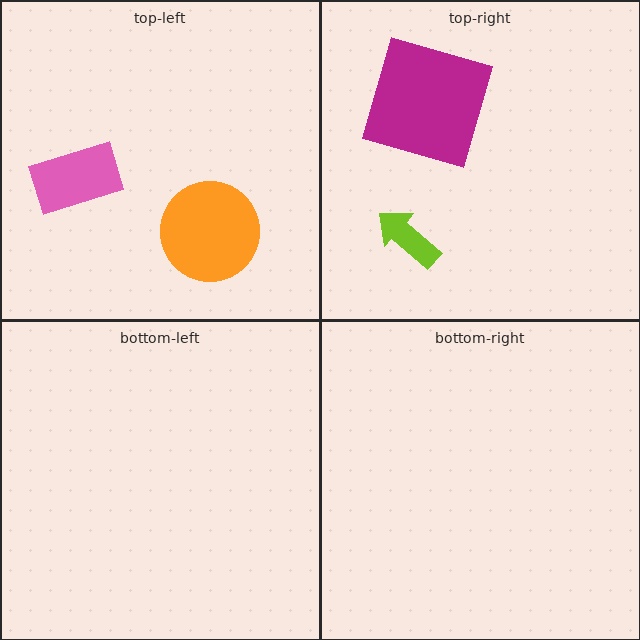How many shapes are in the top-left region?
2.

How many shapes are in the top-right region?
2.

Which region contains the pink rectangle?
The top-left region.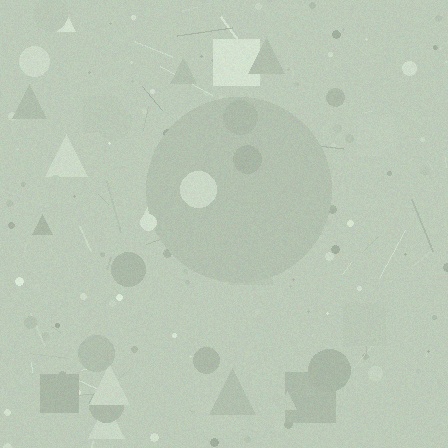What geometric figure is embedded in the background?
A circle is embedded in the background.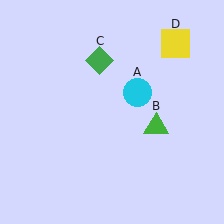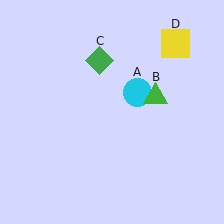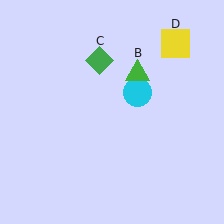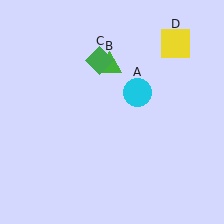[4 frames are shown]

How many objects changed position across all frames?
1 object changed position: green triangle (object B).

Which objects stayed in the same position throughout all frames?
Cyan circle (object A) and green diamond (object C) and yellow square (object D) remained stationary.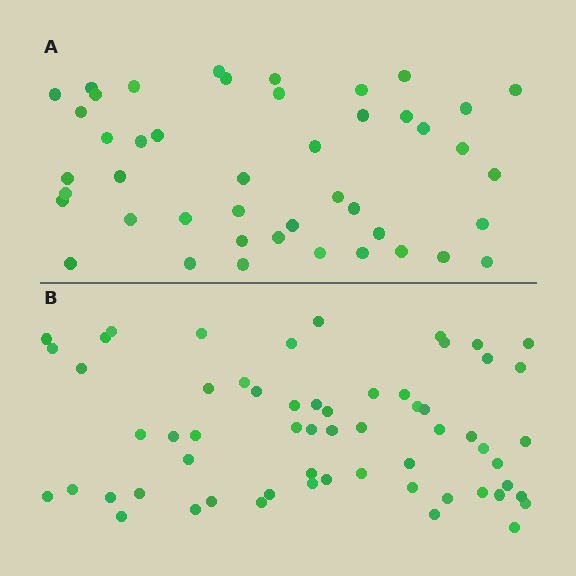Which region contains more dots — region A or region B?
Region B (the bottom region) has more dots.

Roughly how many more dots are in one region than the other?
Region B has approximately 15 more dots than region A.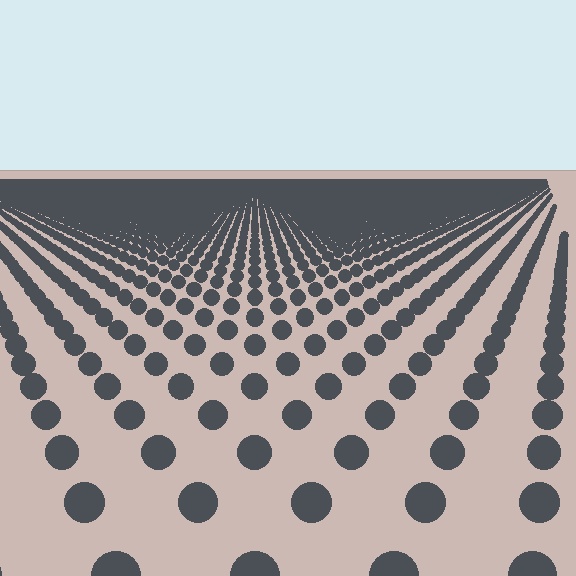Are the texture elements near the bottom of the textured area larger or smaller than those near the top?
Larger. Near the bottom, elements are closer to the viewer and appear at a bigger on-screen size.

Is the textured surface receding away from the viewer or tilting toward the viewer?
The surface is receding away from the viewer. Texture elements get smaller and denser toward the top.